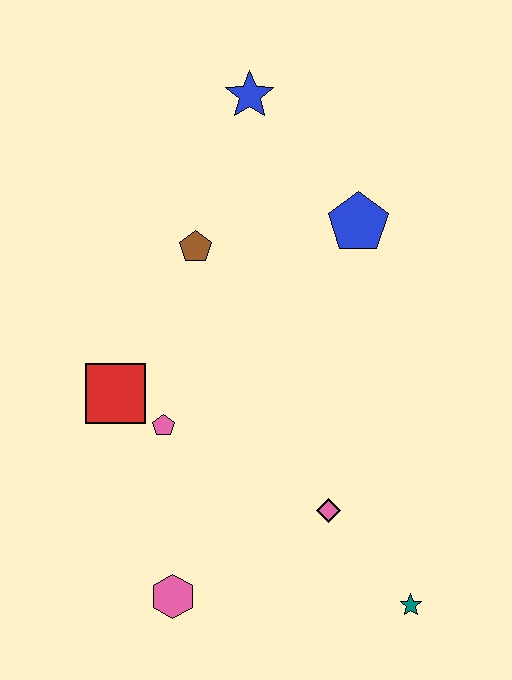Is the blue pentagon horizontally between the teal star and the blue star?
Yes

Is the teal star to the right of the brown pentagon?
Yes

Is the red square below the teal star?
No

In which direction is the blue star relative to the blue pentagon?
The blue star is above the blue pentagon.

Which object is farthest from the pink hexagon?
The blue star is farthest from the pink hexagon.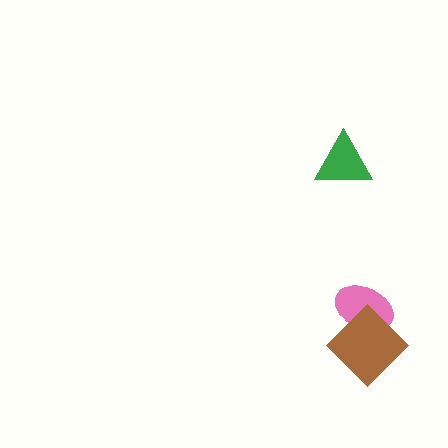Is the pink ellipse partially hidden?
Yes, it is partially covered by another shape.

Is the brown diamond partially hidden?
No, no other shape covers it.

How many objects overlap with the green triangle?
0 objects overlap with the green triangle.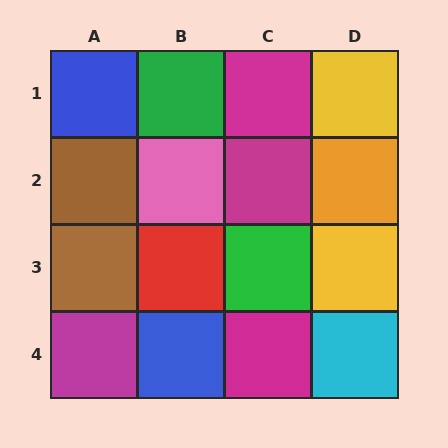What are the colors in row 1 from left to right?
Blue, green, magenta, yellow.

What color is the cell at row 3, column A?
Brown.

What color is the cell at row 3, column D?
Yellow.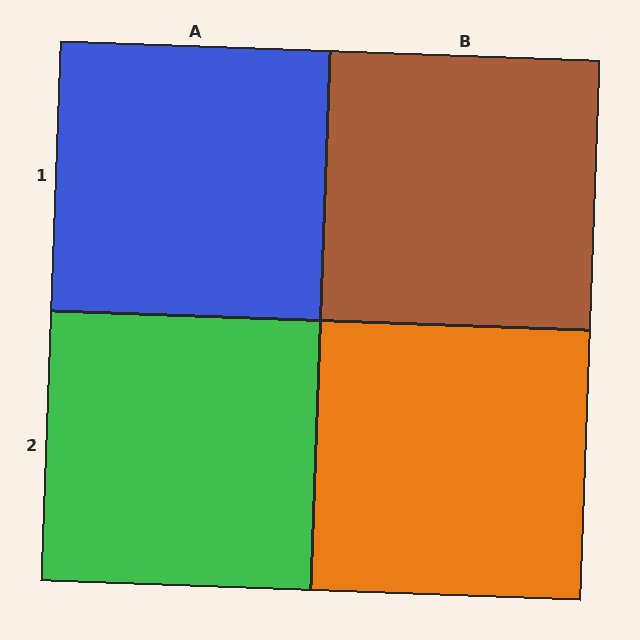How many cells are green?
1 cell is green.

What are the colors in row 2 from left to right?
Green, orange.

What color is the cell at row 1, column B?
Brown.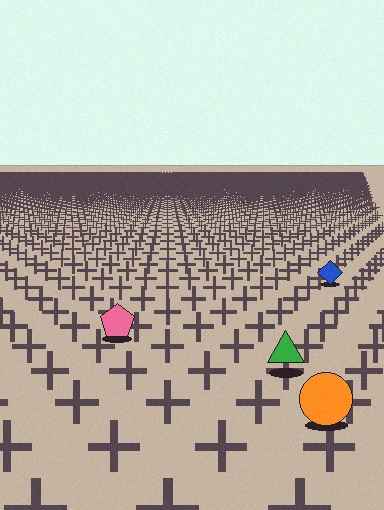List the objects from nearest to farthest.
From nearest to farthest: the orange circle, the green triangle, the pink pentagon, the blue diamond.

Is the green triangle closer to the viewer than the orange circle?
No. The orange circle is closer — you can tell from the texture gradient: the ground texture is coarser near it.